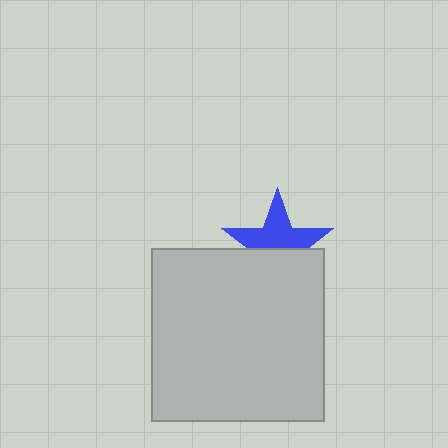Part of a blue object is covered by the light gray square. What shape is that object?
It is a star.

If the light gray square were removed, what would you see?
You would see the complete blue star.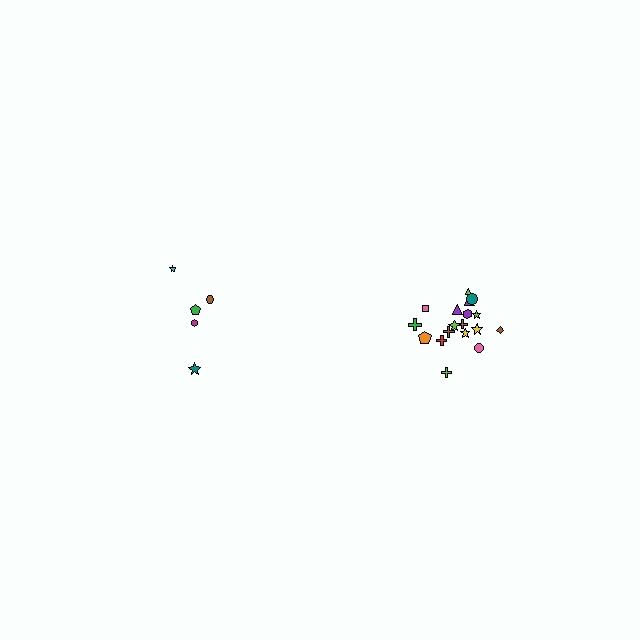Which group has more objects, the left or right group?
The right group.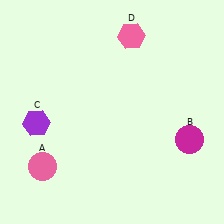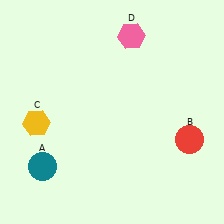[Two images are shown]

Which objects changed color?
A changed from pink to teal. B changed from magenta to red. C changed from purple to yellow.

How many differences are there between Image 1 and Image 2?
There are 3 differences between the two images.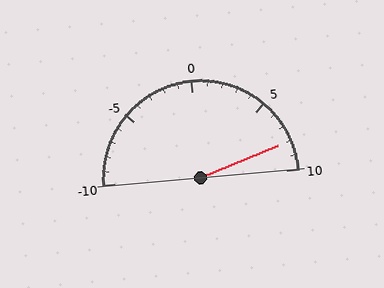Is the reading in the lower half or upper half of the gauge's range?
The reading is in the upper half of the range (-10 to 10).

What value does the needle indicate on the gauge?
The needle indicates approximately 8.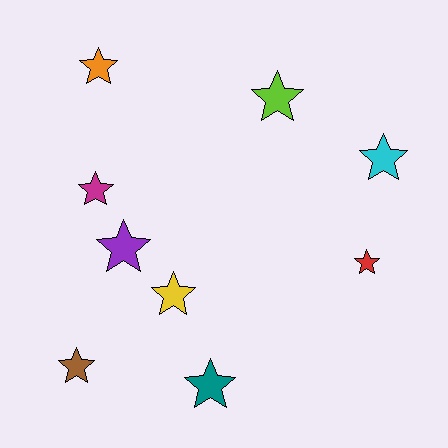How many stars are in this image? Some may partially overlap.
There are 9 stars.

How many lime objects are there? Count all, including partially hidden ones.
There is 1 lime object.